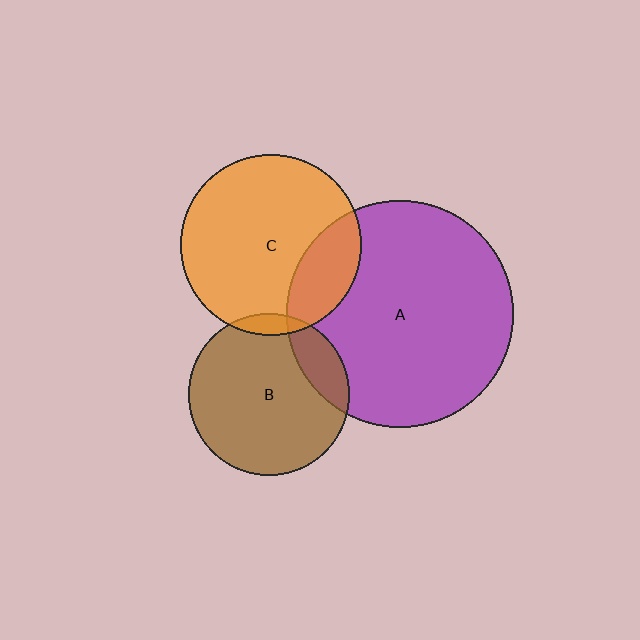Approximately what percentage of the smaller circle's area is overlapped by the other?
Approximately 20%.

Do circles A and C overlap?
Yes.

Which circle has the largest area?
Circle A (purple).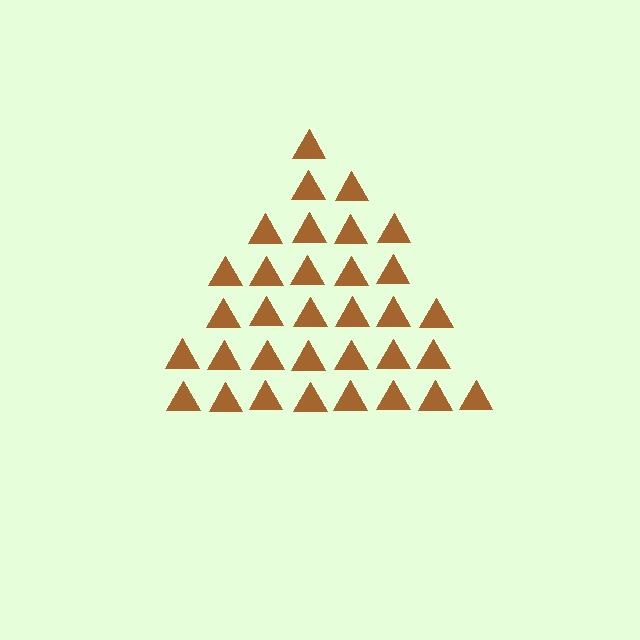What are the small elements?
The small elements are triangles.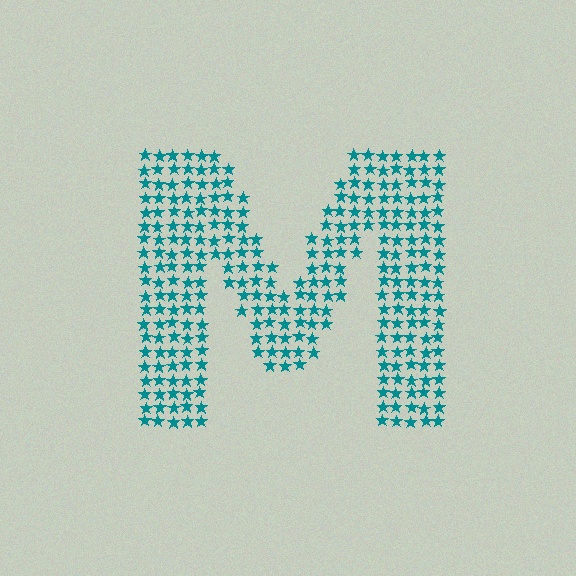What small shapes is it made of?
It is made of small stars.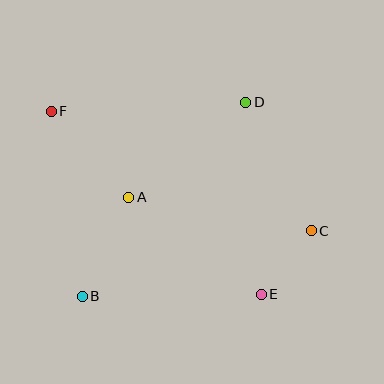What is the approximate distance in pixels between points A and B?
The distance between A and B is approximately 109 pixels.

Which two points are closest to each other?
Points C and E are closest to each other.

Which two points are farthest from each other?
Points C and F are farthest from each other.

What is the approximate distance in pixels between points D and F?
The distance between D and F is approximately 195 pixels.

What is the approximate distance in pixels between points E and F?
The distance between E and F is approximately 279 pixels.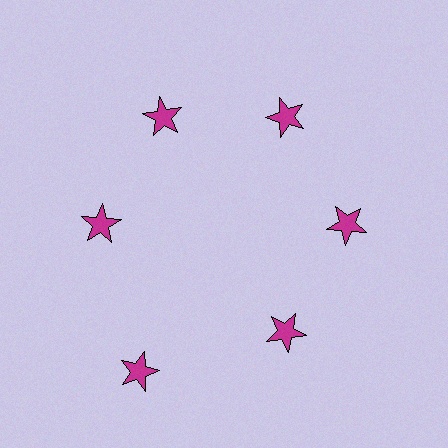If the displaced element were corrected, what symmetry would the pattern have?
It would have 6-fold rotational symmetry — the pattern would map onto itself every 60 degrees.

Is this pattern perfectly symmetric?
No. The 6 magenta stars are arranged in a ring, but one element near the 7 o'clock position is pushed outward from the center, breaking the 6-fold rotational symmetry.